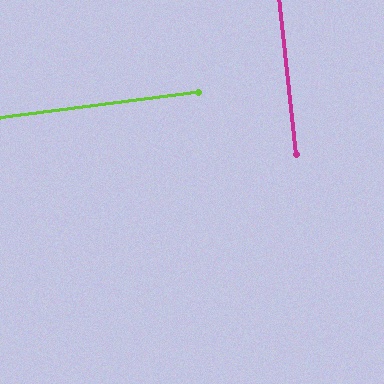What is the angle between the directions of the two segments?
Approximately 89 degrees.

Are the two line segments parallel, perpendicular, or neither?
Perpendicular — they meet at approximately 89°.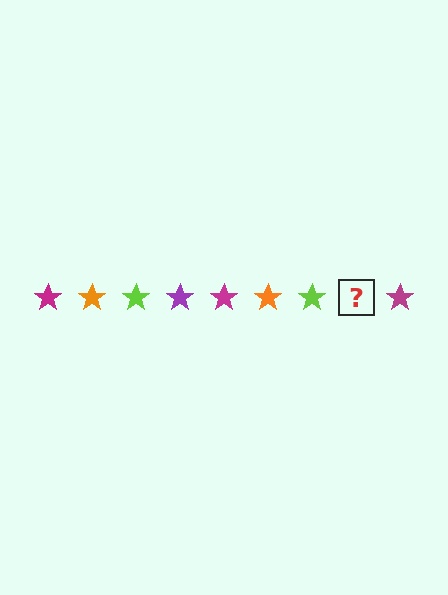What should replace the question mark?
The question mark should be replaced with a purple star.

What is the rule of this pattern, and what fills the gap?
The rule is that the pattern cycles through magenta, orange, lime, purple stars. The gap should be filled with a purple star.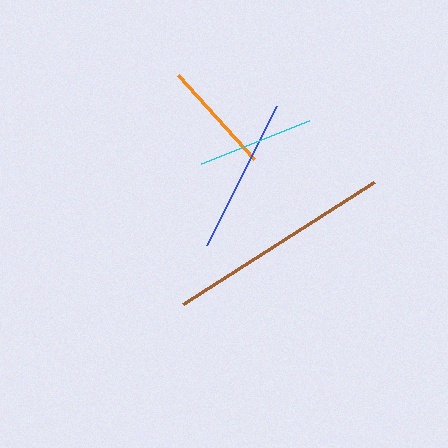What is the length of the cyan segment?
The cyan segment is approximately 116 pixels long.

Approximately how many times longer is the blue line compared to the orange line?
The blue line is approximately 1.4 times the length of the orange line.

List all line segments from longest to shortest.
From longest to shortest: brown, blue, cyan, orange.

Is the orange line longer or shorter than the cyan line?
The cyan line is longer than the orange line.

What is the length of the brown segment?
The brown segment is approximately 226 pixels long.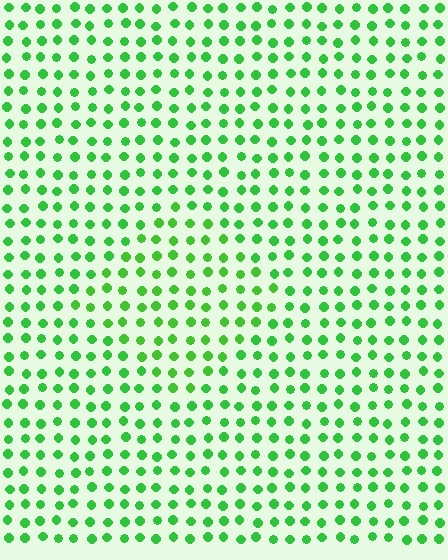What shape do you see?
I see a diamond.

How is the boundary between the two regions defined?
The boundary is defined purely by a slight shift in hue (about 14 degrees). Spacing, size, and orientation are identical on both sides.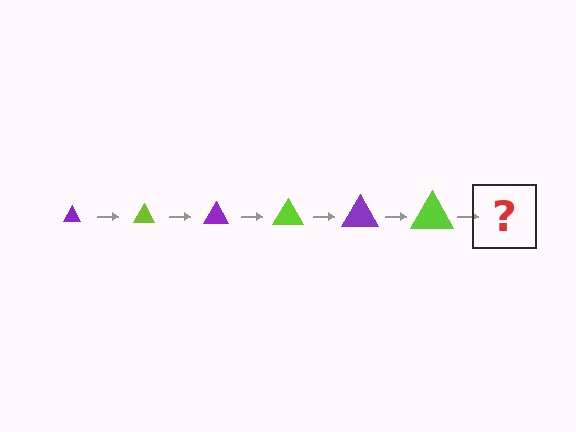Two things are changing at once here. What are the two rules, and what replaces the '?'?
The two rules are that the triangle grows larger each step and the color cycles through purple and lime. The '?' should be a purple triangle, larger than the previous one.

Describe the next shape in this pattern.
It should be a purple triangle, larger than the previous one.